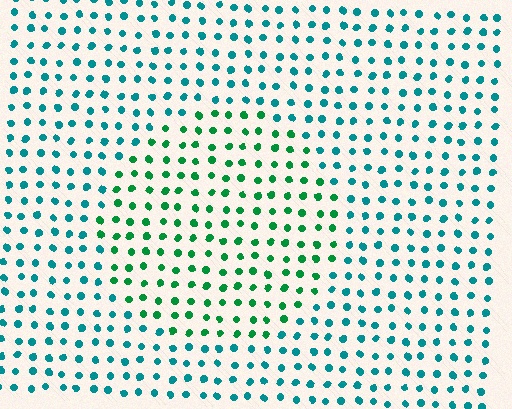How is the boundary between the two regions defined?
The boundary is defined purely by a slight shift in hue (about 38 degrees). Spacing, size, and orientation are identical on both sides.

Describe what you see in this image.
The image is filled with small teal elements in a uniform arrangement. A circle-shaped region is visible where the elements are tinted to a slightly different hue, forming a subtle color boundary.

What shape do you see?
I see a circle.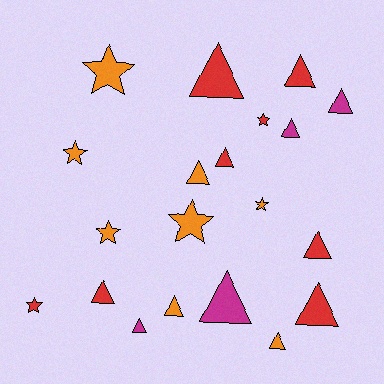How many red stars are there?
There are 2 red stars.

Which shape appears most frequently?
Triangle, with 13 objects.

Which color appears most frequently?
Orange, with 8 objects.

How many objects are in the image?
There are 20 objects.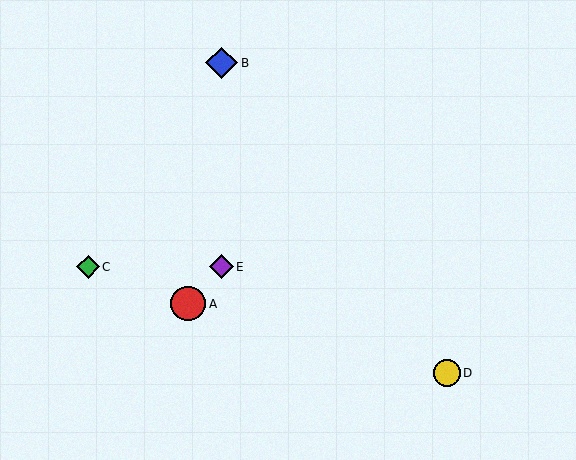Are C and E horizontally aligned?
Yes, both are at y≈267.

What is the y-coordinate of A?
Object A is at y≈304.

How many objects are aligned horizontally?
2 objects (C, E) are aligned horizontally.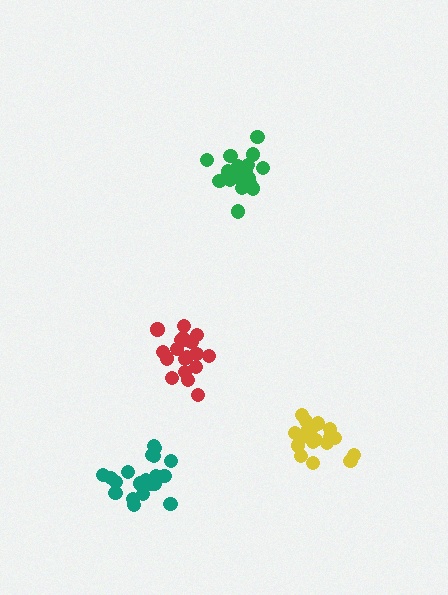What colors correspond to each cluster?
The clusters are colored: yellow, teal, red, green.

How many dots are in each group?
Group 1: 20 dots, Group 2: 21 dots, Group 3: 19 dots, Group 4: 19 dots (79 total).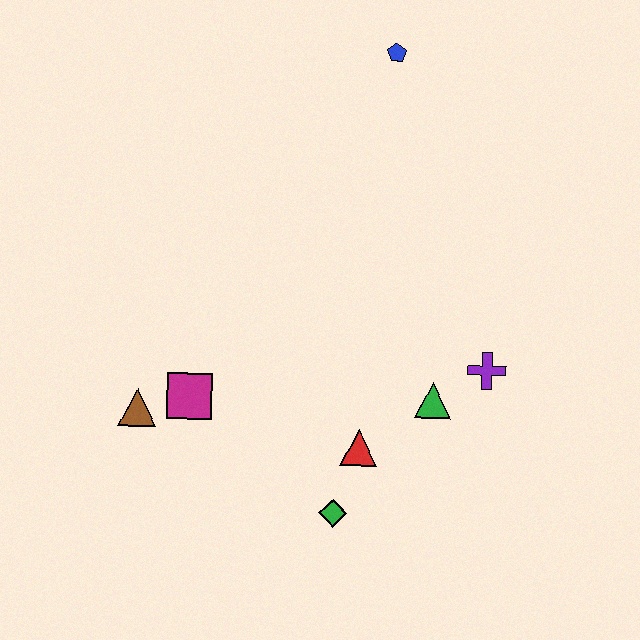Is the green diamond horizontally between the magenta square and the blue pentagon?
Yes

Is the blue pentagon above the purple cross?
Yes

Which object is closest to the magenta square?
The brown triangle is closest to the magenta square.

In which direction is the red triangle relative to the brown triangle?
The red triangle is to the right of the brown triangle.